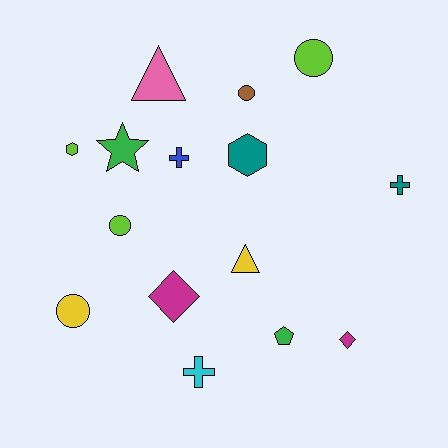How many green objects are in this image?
There are 2 green objects.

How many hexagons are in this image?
There are 2 hexagons.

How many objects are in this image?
There are 15 objects.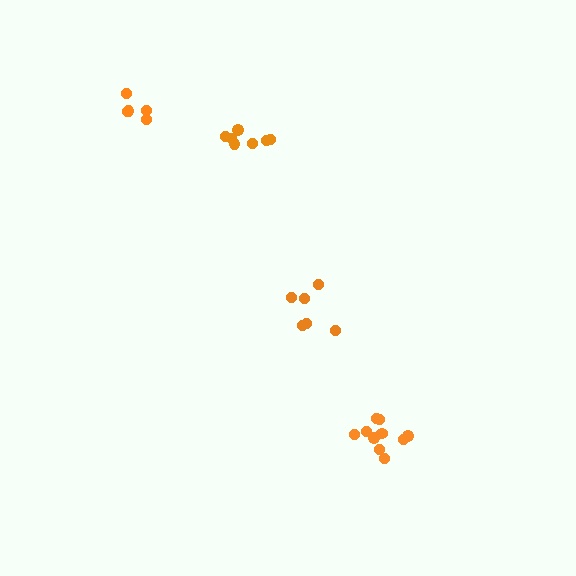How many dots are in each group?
Group 1: 5 dots, Group 2: 7 dots, Group 3: 6 dots, Group 4: 10 dots (28 total).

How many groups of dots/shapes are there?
There are 4 groups.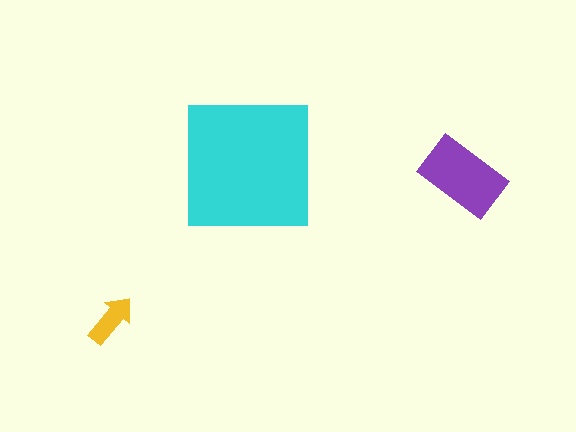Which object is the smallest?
The yellow arrow.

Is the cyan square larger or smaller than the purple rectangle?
Larger.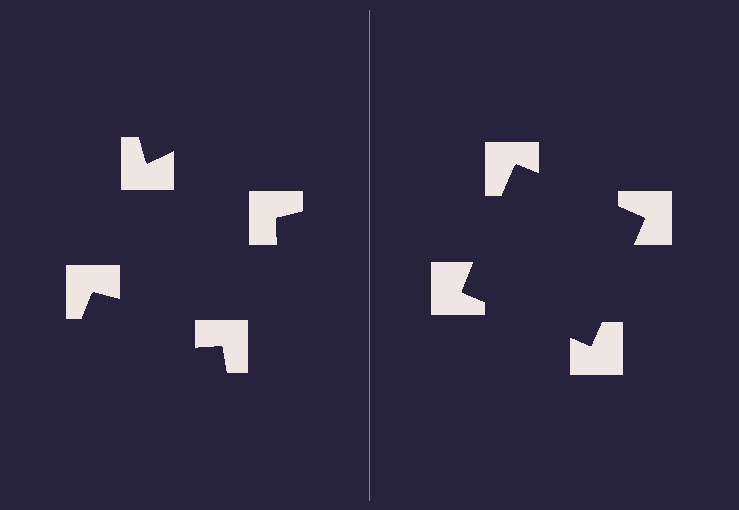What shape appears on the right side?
An illusory square.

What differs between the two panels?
The notched squares are positioned identically on both sides; only the wedge orientations differ. On the right they align to a square; on the left they are misaligned.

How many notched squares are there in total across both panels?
8 — 4 on each side.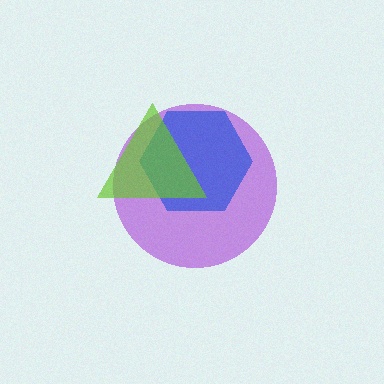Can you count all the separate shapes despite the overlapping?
Yes, there are 3 separate shapes.